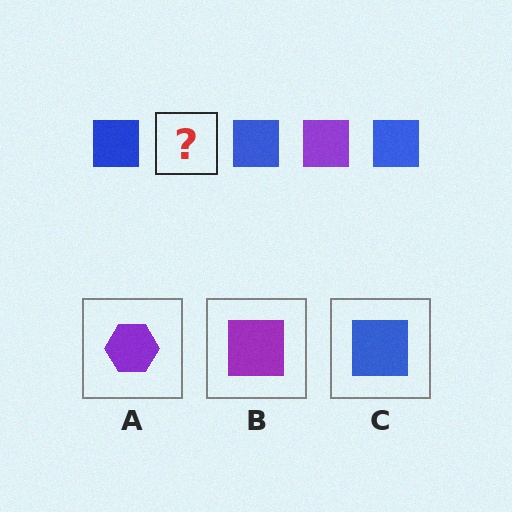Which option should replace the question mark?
Option B.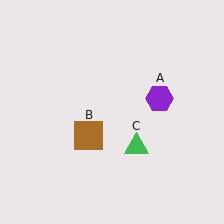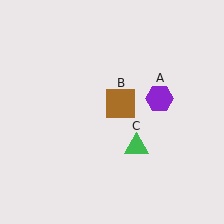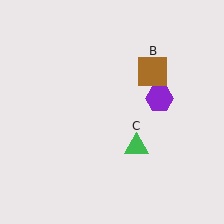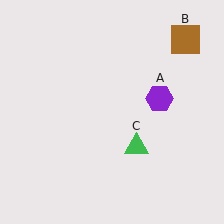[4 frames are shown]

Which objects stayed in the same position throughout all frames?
Purple hexagon (object A) and green triangle (object C) remained stationary.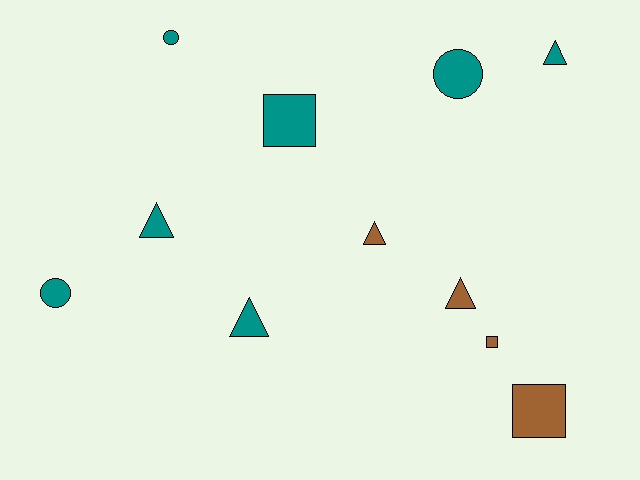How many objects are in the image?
There are 11 objects.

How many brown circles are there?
There are no brown circles.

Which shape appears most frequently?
Triangle, with 5 objects.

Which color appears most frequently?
Teal, with 7 objects.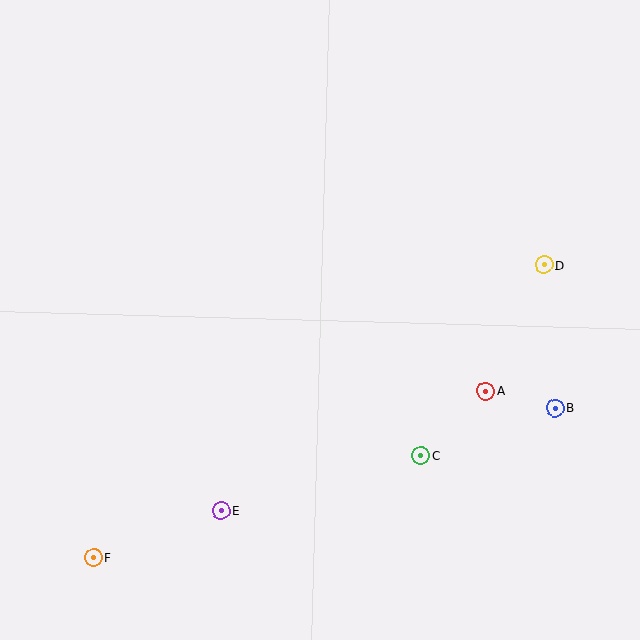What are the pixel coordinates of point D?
Point D is at (544, 265).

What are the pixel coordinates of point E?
Point E is at (221, 511).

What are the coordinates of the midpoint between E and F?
The midpoint between E and F is at (157, 534).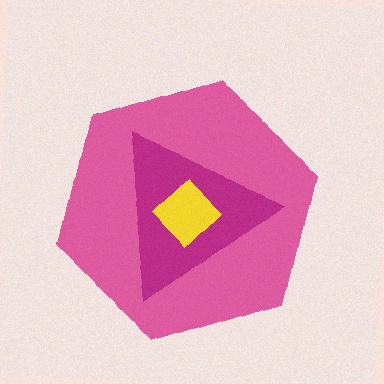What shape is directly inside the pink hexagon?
The magenta triangle.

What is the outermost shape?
The pink hexagon.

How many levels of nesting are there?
3.